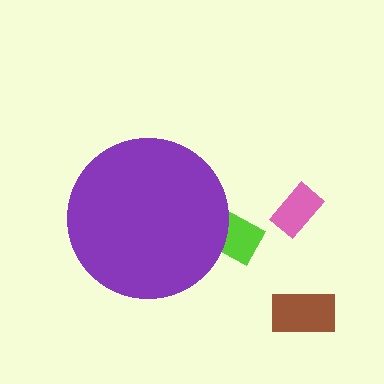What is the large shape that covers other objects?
A purple circle.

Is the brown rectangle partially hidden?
No, the brown rectangle is fully visible.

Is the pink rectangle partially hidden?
No, the pink rectangle is fully visible.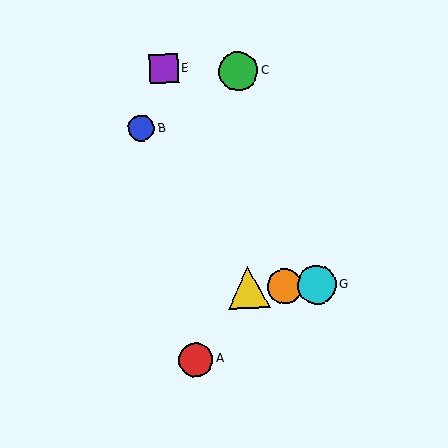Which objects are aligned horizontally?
Objects D, F, G are aligned horizontally.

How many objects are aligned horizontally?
3 objects (D, F, G) are aligned horizontally.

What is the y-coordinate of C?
Object C is at y≈71.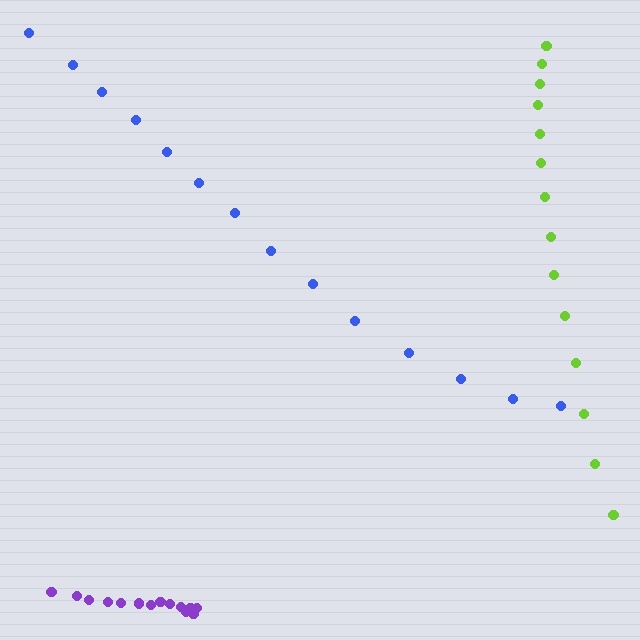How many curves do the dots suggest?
There are 3 distinct paths.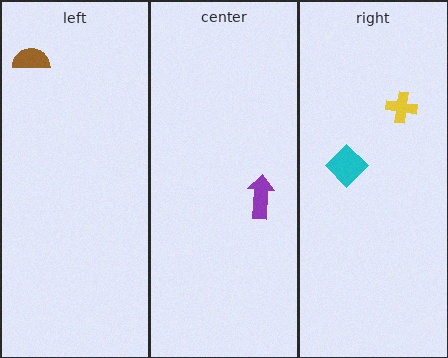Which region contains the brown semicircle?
The left region.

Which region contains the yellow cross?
The right region.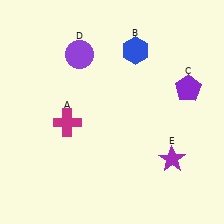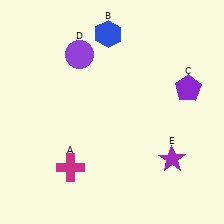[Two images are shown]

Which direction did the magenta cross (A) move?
The magenta cross (A) moved down.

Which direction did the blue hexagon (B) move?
The blue hexagon (B) moved left.